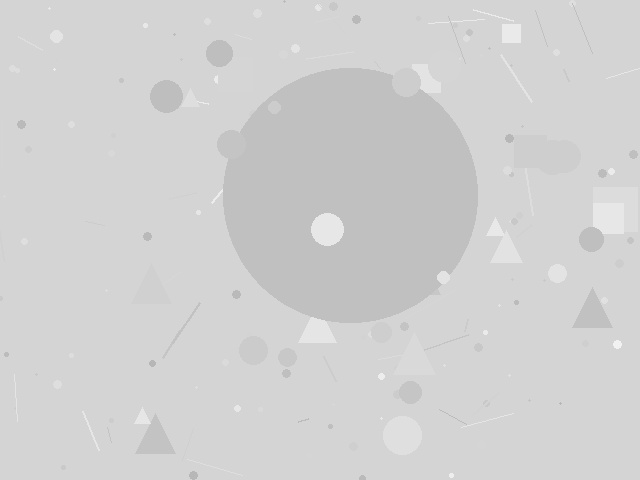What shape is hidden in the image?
A circle is hidden in the image.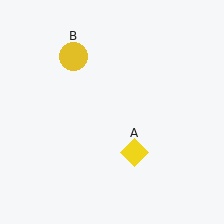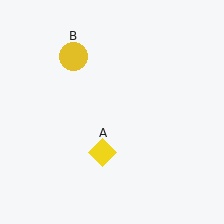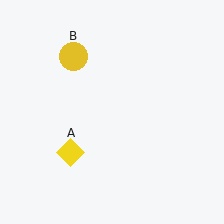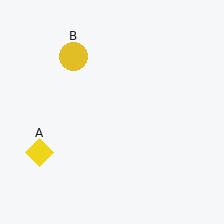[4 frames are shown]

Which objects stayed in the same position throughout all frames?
Yellow circle (object B) remained stationary.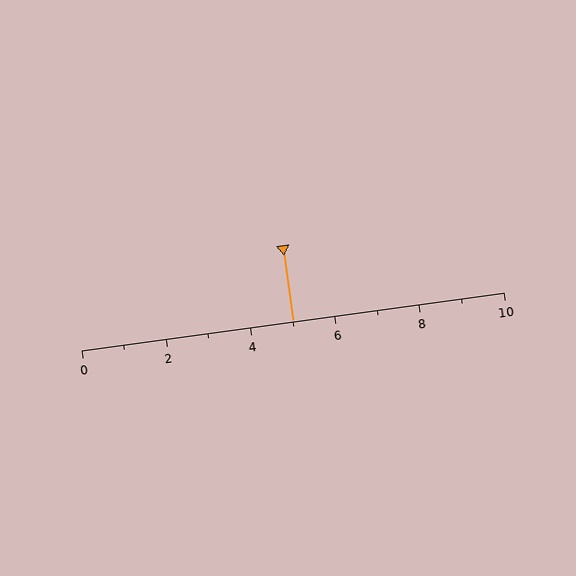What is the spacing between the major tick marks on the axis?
The major ticks are spaced 2 apart.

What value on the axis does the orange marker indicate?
The marker indicates approximately 5.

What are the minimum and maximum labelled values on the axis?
The axis runs from 0 to 10.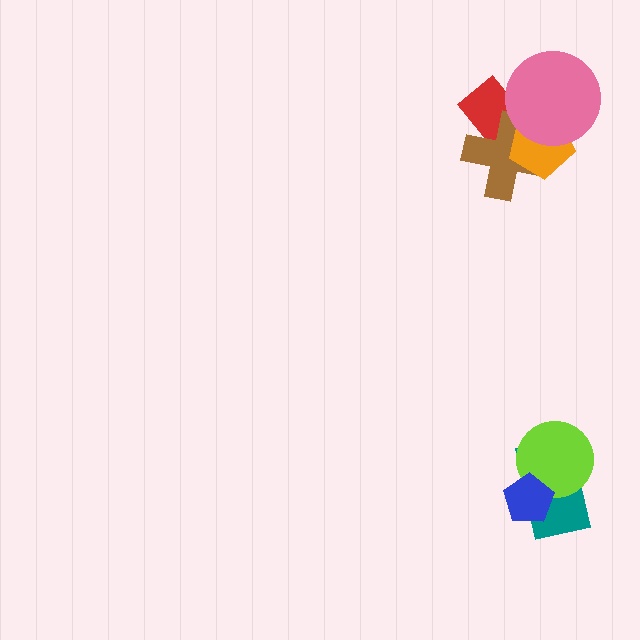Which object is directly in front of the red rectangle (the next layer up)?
The brown cross is directly in front of the red rectangle.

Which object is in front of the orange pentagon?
The pink circle is in front of the orange pentagon.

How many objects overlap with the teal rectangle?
2 objects overlap with the teal rectangle.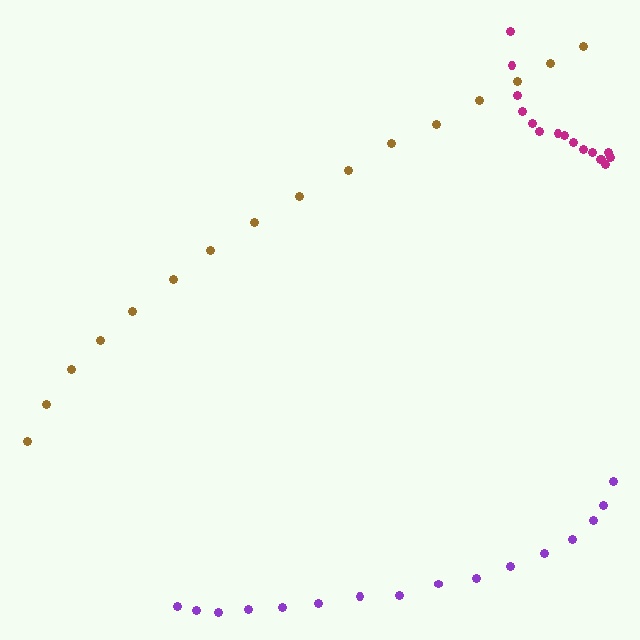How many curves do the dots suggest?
There are 3 distinct paths.